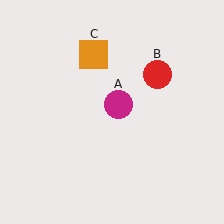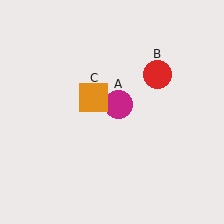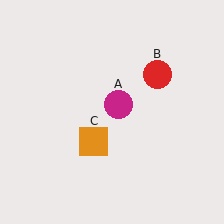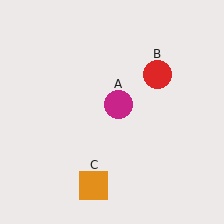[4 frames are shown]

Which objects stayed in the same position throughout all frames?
Magenta circle (object A) and red circle (object B) remained stationary.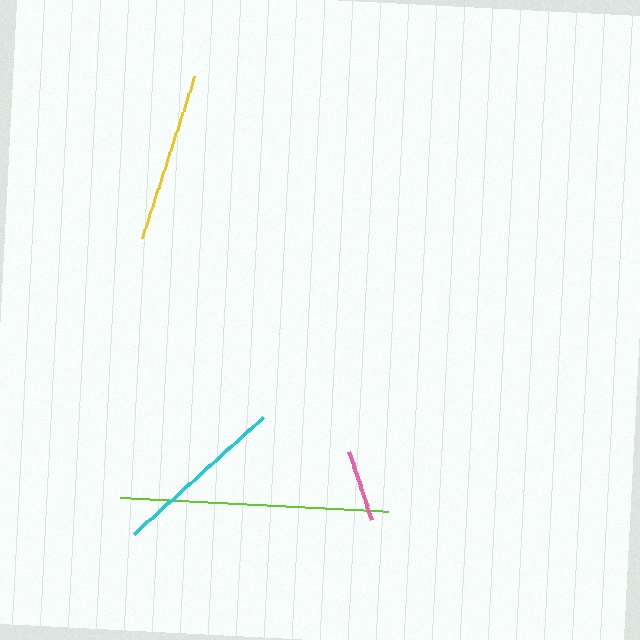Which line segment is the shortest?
The pink line is the shortest at approximately 72 pixels.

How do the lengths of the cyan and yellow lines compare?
The cyan and yellow lines are approximately the same length.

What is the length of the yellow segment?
The yellow segment is approximately 170 pixels long.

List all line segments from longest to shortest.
From longest to shortest: lime, cyan, yellow, pink.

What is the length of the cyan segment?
The cyan segment is approximately 175 pixels long.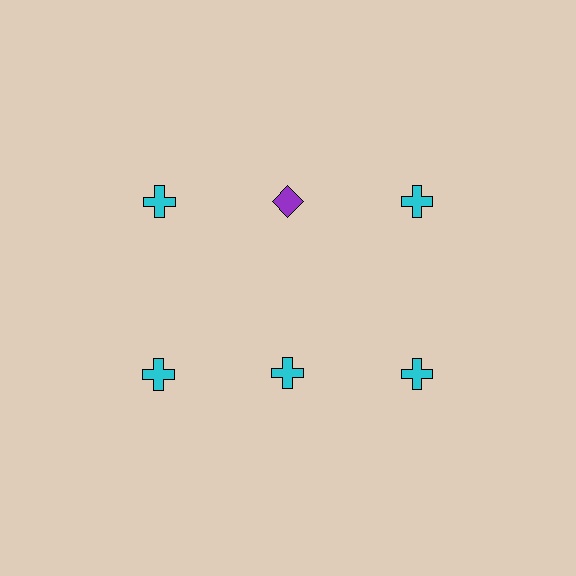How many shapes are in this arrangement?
There are 6 shapes arranged in a grid pattern.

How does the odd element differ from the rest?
It differs in both color (purple instead of cyan) and shape (diamond instead of cross).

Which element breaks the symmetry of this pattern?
The purple diamond in the top row, second from left column breaks the symmetry. All other shapes are cyan crosses.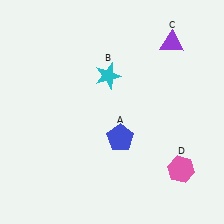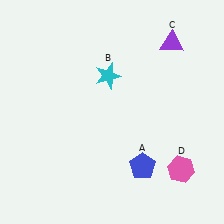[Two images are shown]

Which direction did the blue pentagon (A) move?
The blue pentagon (A) moved down.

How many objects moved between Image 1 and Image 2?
1 object moved between the two images.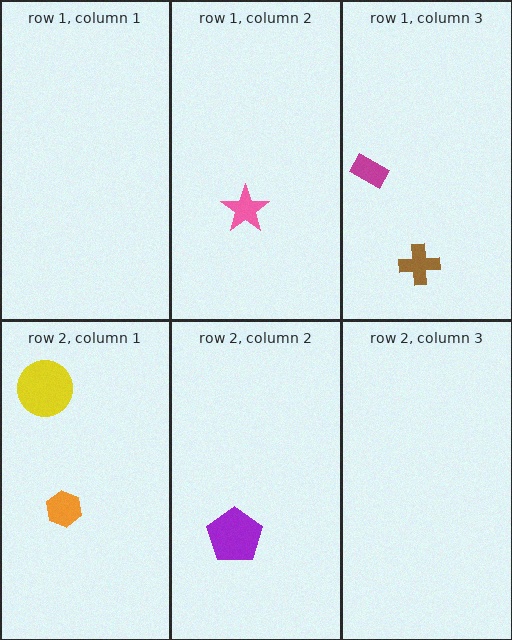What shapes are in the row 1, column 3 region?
The magenta rectangle, the brown cross.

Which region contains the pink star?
The row 1, column 2 region.